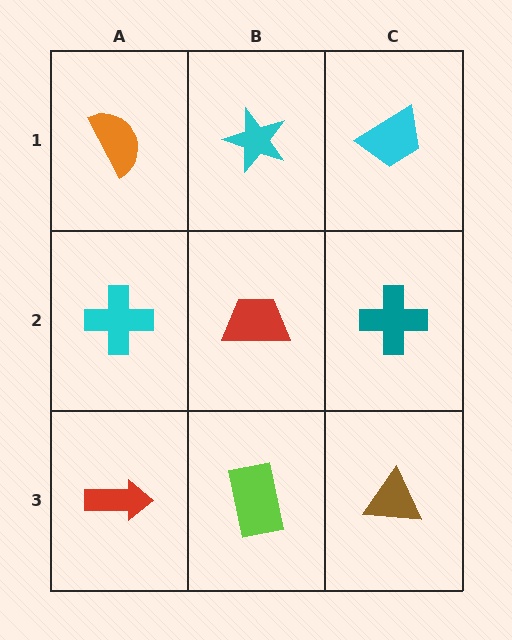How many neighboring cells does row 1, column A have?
2.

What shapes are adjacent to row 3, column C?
A teal cross (row 2, column C), a lime rectangle (row 3, column B).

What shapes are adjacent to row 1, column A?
A cyan cross (row 2, column A), a cyan star (row 1, column B).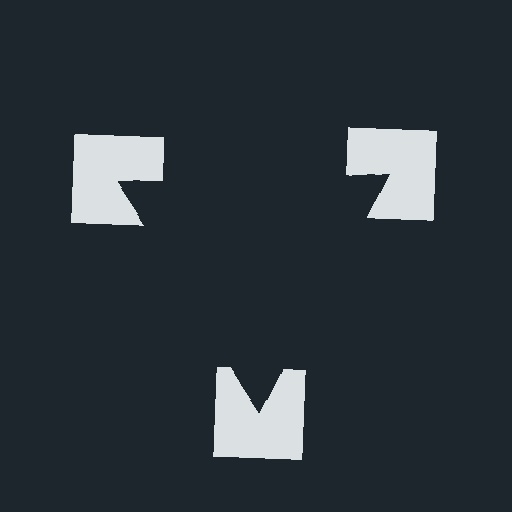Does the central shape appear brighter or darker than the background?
It typically appears slightly darker than the background, even though no actual brightness change is drawn.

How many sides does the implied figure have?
3 sides.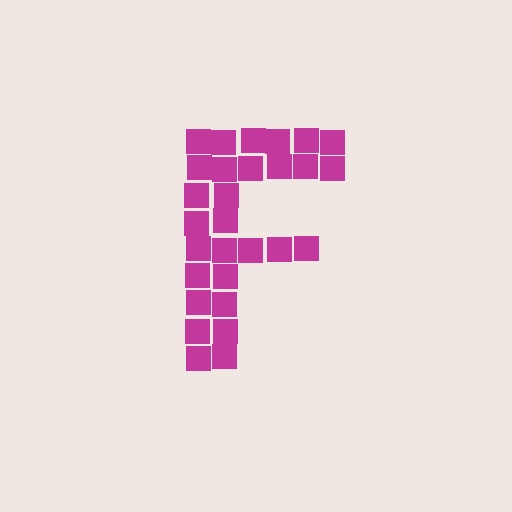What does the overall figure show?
The overall figure shows the letter F.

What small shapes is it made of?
It is made of small squares.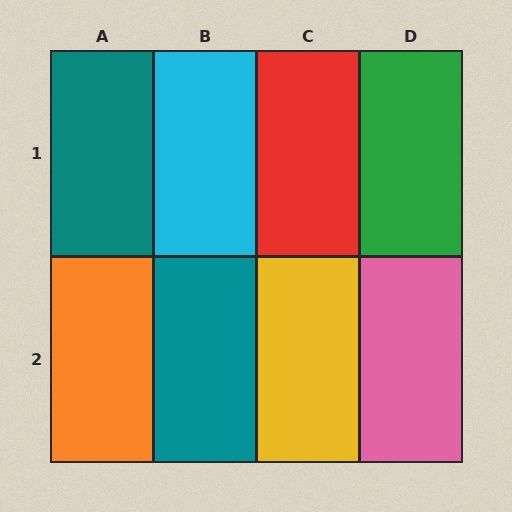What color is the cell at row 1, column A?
Teal.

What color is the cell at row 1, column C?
Red.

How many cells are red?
1 cell is red.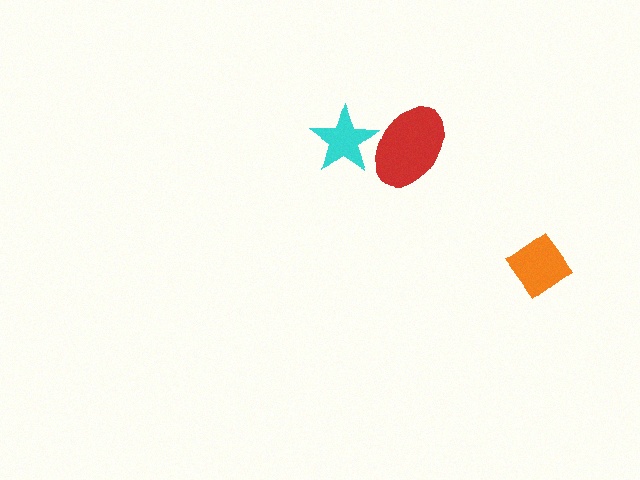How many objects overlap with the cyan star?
1 object overlaps with the cyan star.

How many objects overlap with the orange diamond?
0 objects overlap with the orange diamond.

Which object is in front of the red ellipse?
The cyan star is in front of the red ellipse.